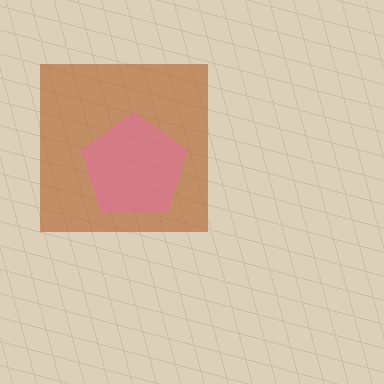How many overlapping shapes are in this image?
There are 2 overlapping shapes in the image.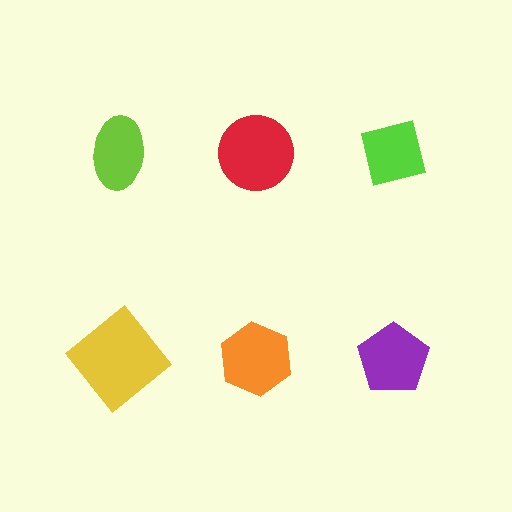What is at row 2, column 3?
A purple pentagon.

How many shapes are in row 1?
3 shapes.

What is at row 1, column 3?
A lime square.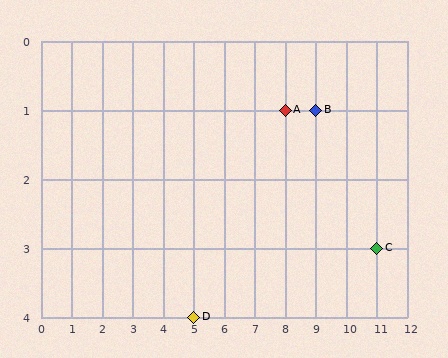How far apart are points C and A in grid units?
Points C and A are 3 columns and 2 rows apart (about 3.6 grid units diagonally).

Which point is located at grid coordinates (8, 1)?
Point A is at (8, 1).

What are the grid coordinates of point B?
Point B is at grid coordinates (9, 1).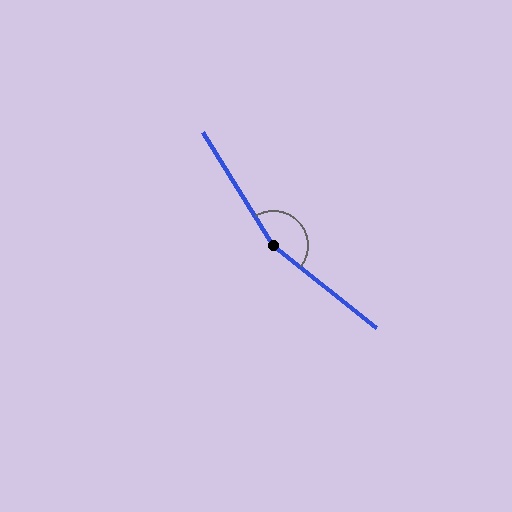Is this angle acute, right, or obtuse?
It is obtuse.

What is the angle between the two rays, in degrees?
Approximately 161 degrees.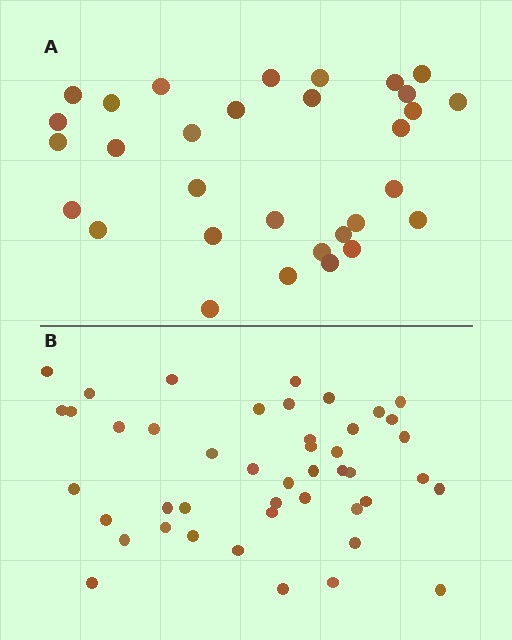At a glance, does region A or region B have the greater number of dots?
Region B (the bottom region) has more dots.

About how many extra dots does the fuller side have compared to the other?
Region B has approximately 15 more dots than region A.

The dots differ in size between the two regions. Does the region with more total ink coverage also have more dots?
No. Region A has more total ink coverage because its dots are larger, but region B actually contains more individual dots. Total area can be misleading — the number of items is what matters here.